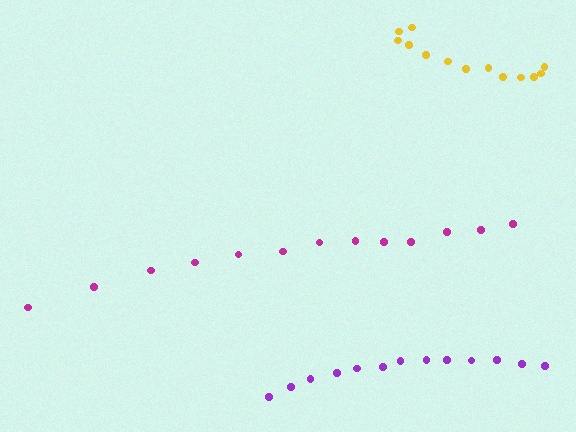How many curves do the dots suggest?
There are 3 distinct paths.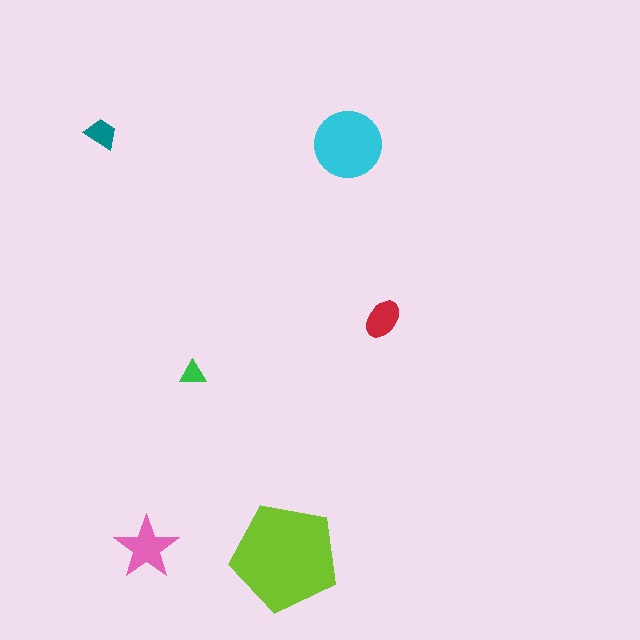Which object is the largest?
The lime pentagon.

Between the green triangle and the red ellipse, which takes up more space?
The red ellipse.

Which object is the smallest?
The green triangle.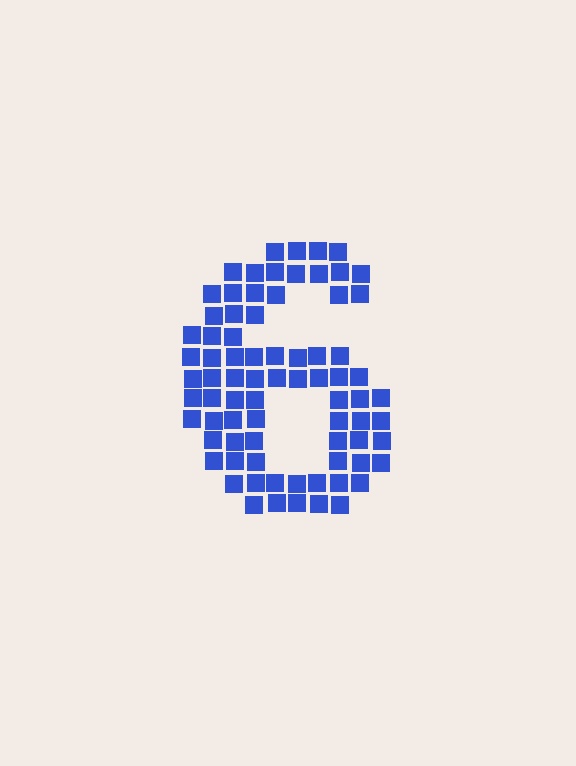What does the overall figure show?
The overall figure shows the digit 6.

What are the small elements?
The small elements are squares.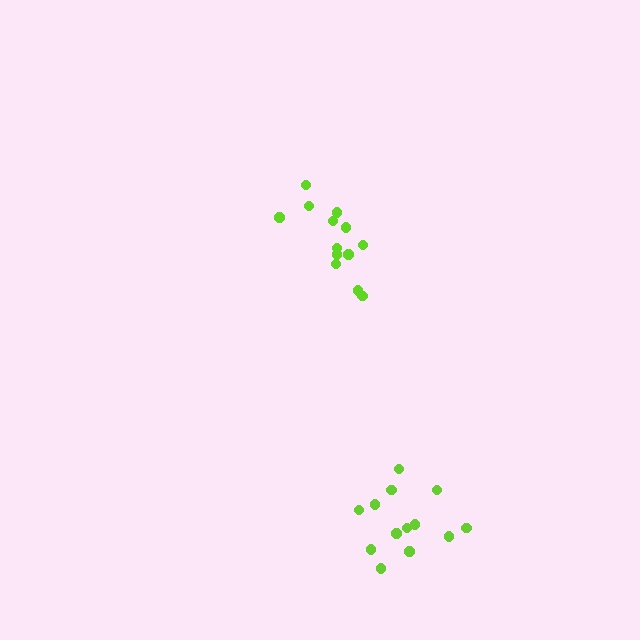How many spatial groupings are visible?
There are 2 spatial groupings.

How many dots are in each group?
Group 1: 13 dots, Group 2: 13 dots (26 total).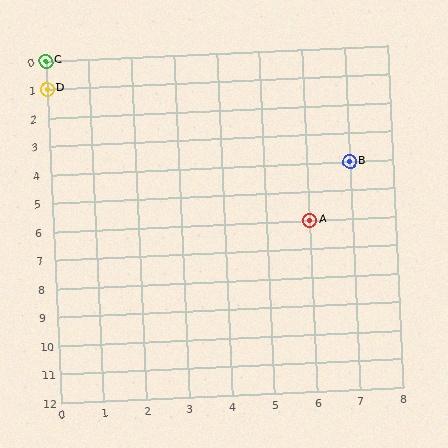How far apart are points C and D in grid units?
Points C and D are 1 row apart.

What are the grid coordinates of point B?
Point B is at grid coordinates (7, 4).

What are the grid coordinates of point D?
Point D is at grid coordinates (0, 1).